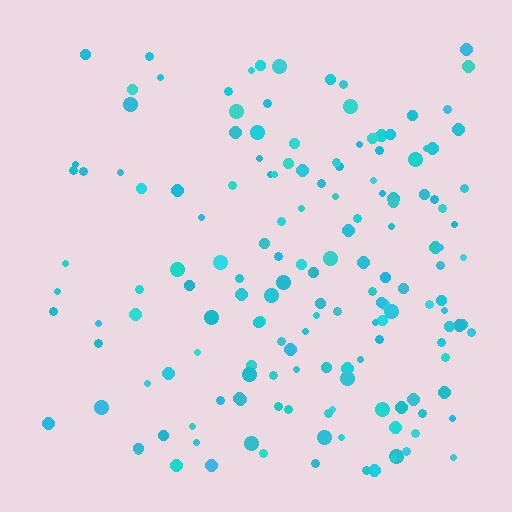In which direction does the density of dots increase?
From left to right, with the right side densest.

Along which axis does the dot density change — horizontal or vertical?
Horizontal.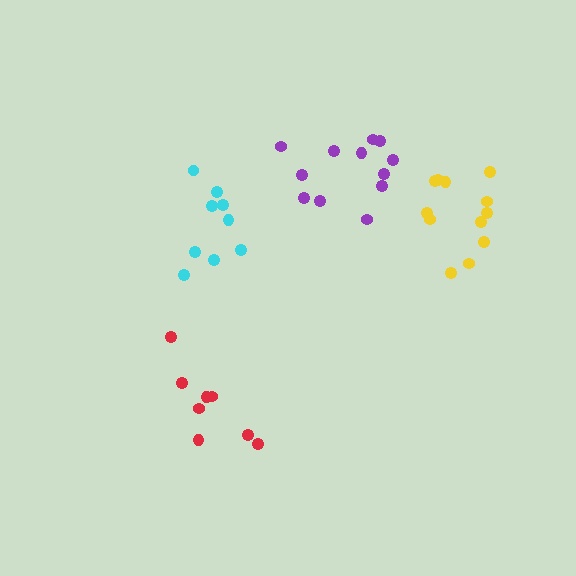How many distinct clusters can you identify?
There are 4 distinct clusters.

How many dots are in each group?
Group 1: 9 dots, Group 2: 8 dots, Group 3: 12 dots, Group 4: 12 dots (41 total).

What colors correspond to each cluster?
The clusters are colored: cyan, red, purple, yellow.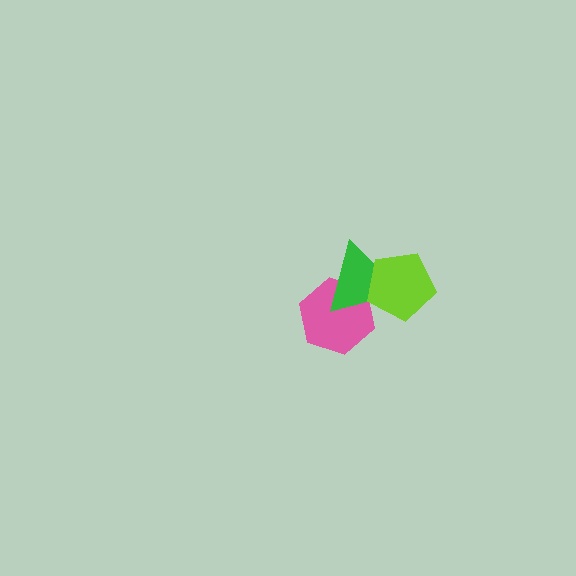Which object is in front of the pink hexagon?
The green triangle is in front of the pink hexagon.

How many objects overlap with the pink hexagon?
1 object overlaps with the pink hexagon.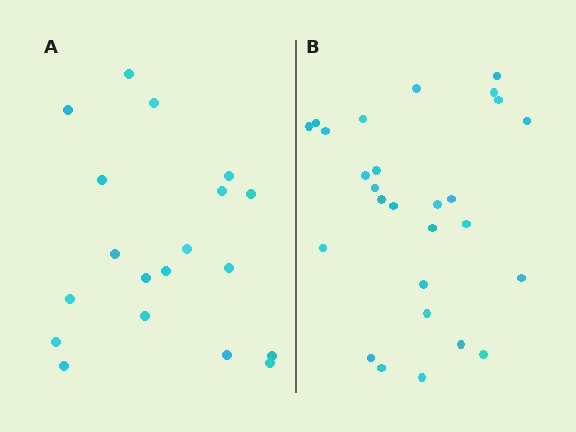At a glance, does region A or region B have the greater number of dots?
Region B (the right region) has more dots.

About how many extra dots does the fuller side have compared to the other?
Region B has roughly 8 or so more dots than region A.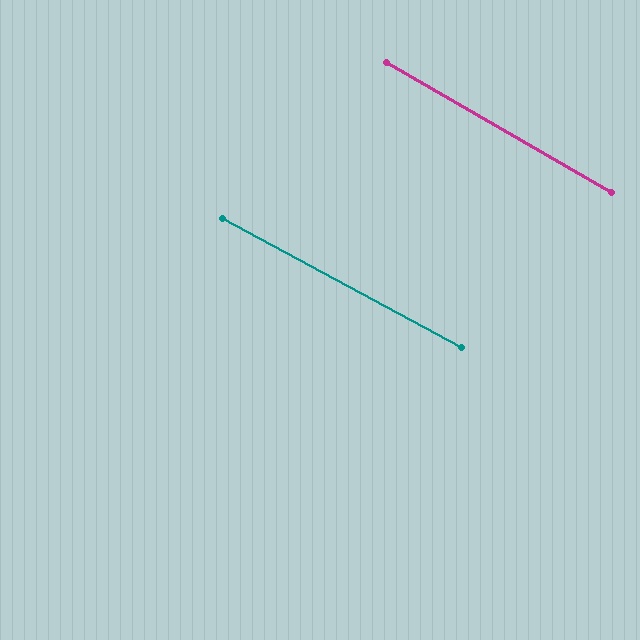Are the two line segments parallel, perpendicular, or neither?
Parallel — their directions differ by only 1.6°.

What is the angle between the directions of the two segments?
Approximately 2 degrees.